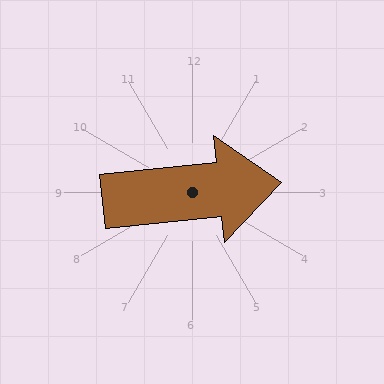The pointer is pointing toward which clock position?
Roughly 3 o'clock.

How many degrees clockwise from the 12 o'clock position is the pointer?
Approximately 84 degrees.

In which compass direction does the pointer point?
East.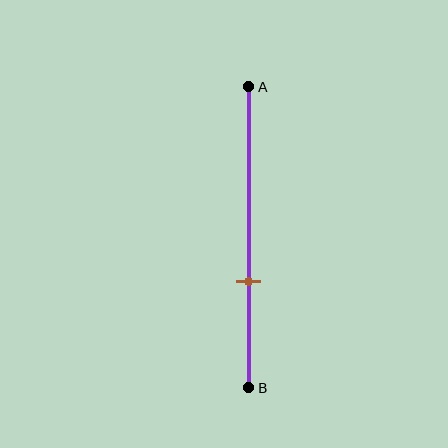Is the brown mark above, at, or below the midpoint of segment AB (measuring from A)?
The brown mark is below the midpoint of segment AB.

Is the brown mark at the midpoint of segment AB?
No, the mark is at about 65% from A, not at the 50% midpoint.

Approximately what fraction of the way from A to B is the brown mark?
The brown mark is approximately 65% of the way from A to B.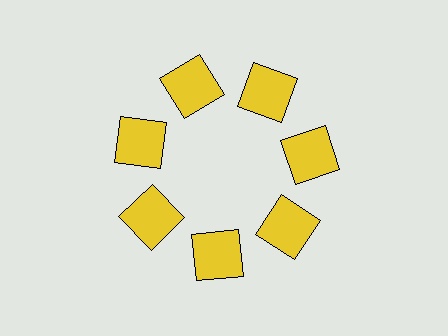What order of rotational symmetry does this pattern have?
This pattern has 7-fold rotational symmetry.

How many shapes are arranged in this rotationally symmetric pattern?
There are 7 shapes, arranged in 7 groups of 1.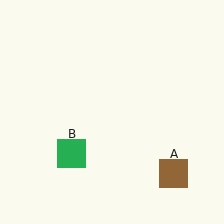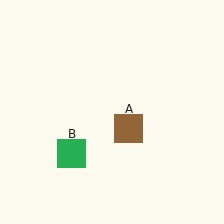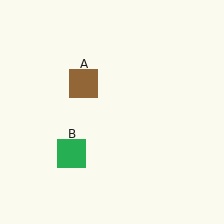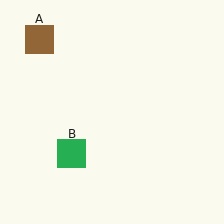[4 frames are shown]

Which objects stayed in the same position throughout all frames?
Green square (object B) remained stationary.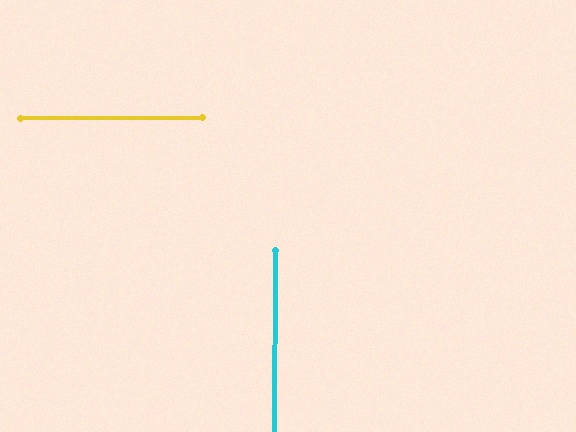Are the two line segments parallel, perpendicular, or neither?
Perpendicular — they meet at approximately 89°.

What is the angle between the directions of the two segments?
Approximately 89 degrees.